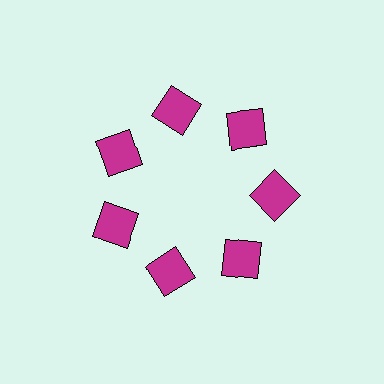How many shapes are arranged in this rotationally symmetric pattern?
There are 7 shapes, arranged in 7 groups of 1.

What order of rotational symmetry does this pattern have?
This pattern has 7-fold rotational symmetry.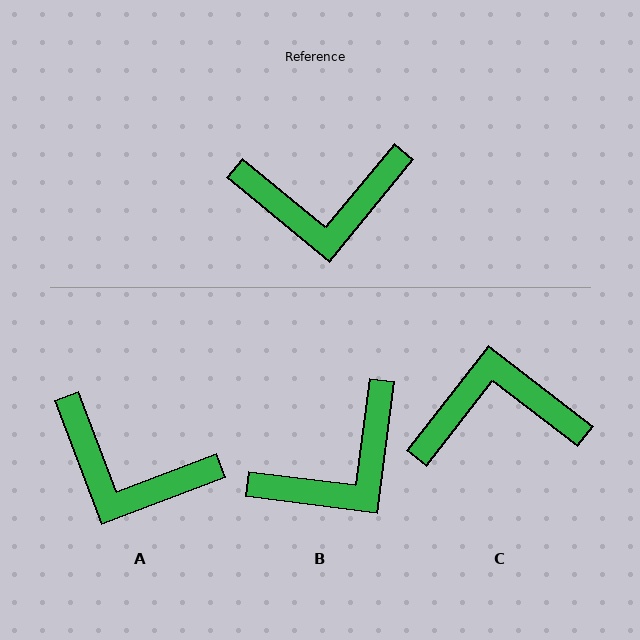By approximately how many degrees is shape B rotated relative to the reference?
Approximately 32 degrees counter-clockwise.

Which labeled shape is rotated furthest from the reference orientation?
C, about 178 degrees away.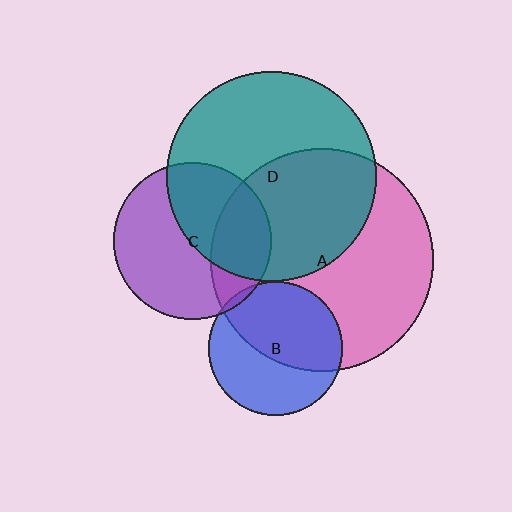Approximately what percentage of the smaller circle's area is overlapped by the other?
Approximately 55%.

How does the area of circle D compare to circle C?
Approximately 1.8 times.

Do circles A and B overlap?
Yes.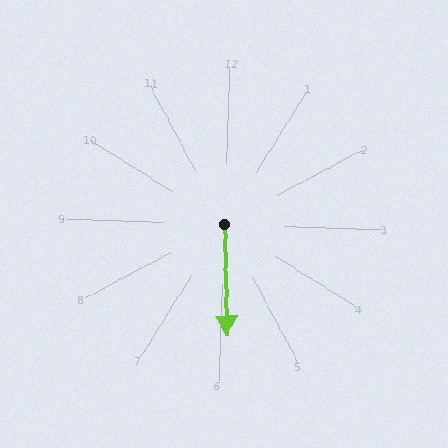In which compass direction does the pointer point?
South.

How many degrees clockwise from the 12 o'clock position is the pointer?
Approximately 177 degrees.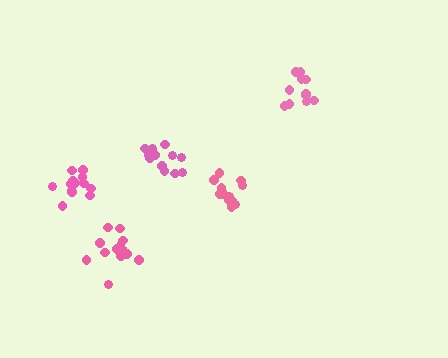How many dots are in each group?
Group 1: 12 dots, Group 2: 14 dots, Group 3: 13 dots, Group 4: 14 dots, Group 5: 11 dots (64 total).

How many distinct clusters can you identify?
There are 5 distinct clusters.